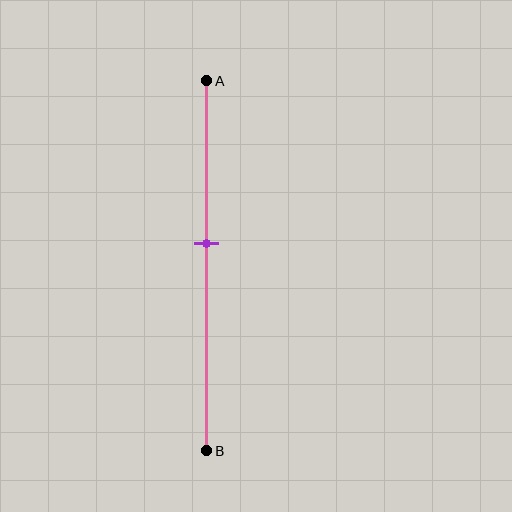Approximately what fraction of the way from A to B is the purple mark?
The purple mark is approximately 45% of the way from A to B.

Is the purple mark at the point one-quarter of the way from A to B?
No, the mark is at about 45% from A, not at the 25% one-quarter point.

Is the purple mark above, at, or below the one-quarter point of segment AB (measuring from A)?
The purple mark is below the one-quarter point of segment AB.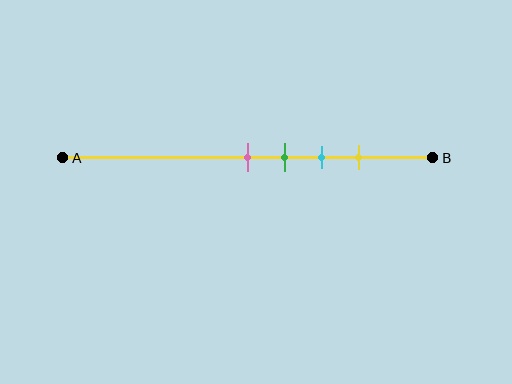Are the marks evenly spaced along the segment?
Yes, the marks are approximately evenly spaced.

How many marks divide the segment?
There are 4 marks dividing the segment.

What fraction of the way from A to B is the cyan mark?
The cyan mark is approximately 70% (0.7) of the way from A to B.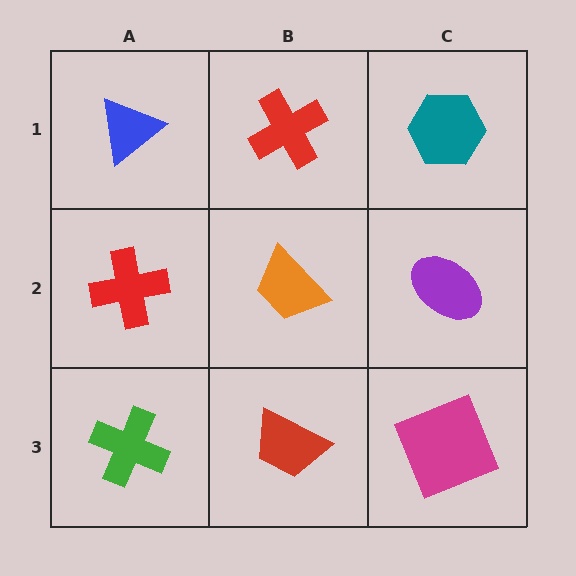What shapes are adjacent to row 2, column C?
A teal hexagon (row 1, column C), a magenta square (row 3, column C), an orange trapezoid (row 2, column B).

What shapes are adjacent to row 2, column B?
A red cross (row 1, column B), a red trapezoid (row 3, column B), a red cross (row 2, column A), a purple ellipse (row 2, column C).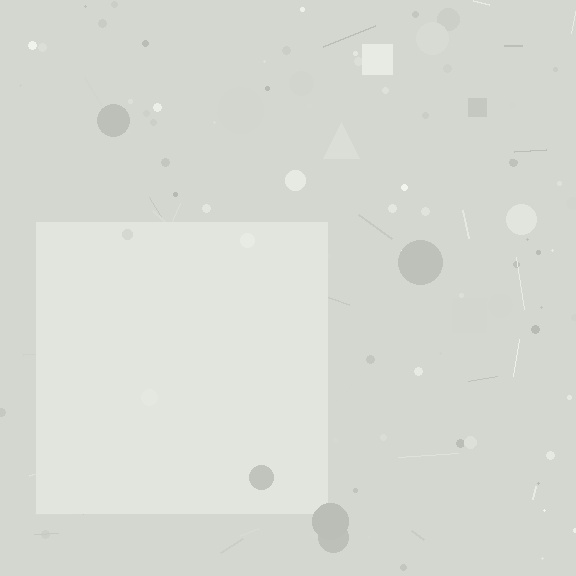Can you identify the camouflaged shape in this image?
The camouflaged shape is a square.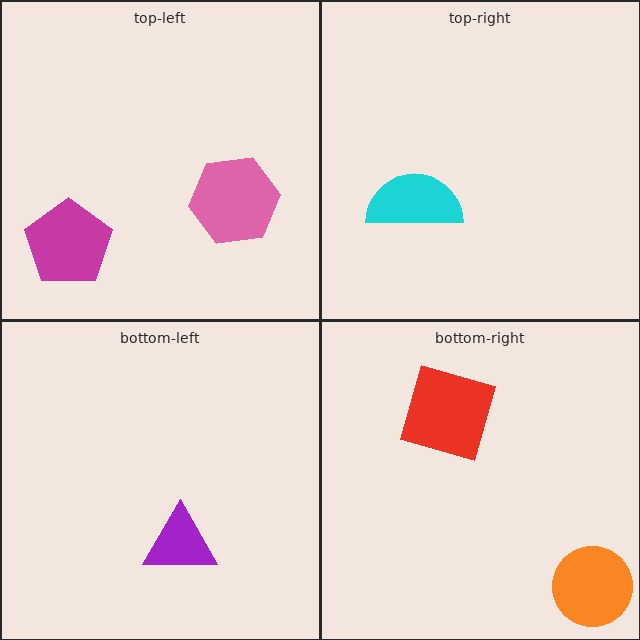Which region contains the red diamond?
The bottom-right region.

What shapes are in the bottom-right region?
The red diamond, the orange circle.